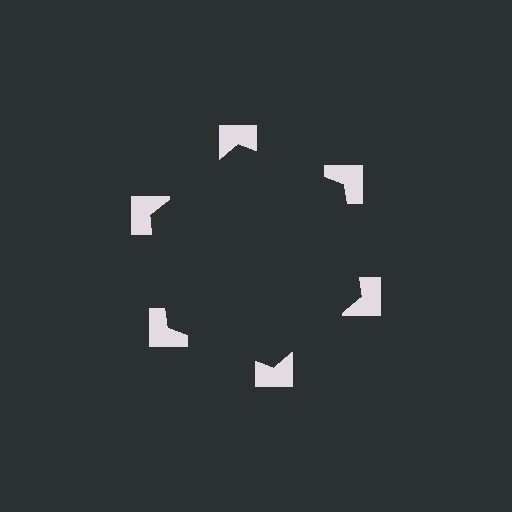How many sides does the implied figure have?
6 sides.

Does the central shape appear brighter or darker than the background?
It typically appears slightly darker than the background, even though no actual brightness change is drawn.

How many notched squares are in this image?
There are 6 — one at each vertex of the illusory hexagon.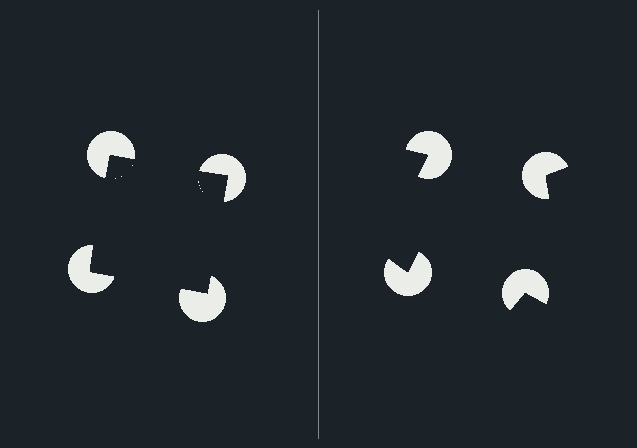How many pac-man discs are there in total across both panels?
8 — 4 on each side.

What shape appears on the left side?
An illusory square.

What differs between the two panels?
The pac-man discs are positioned identically on both sides; only the wedge orientations differ. On the left they align to a square; on the right they are misaligned.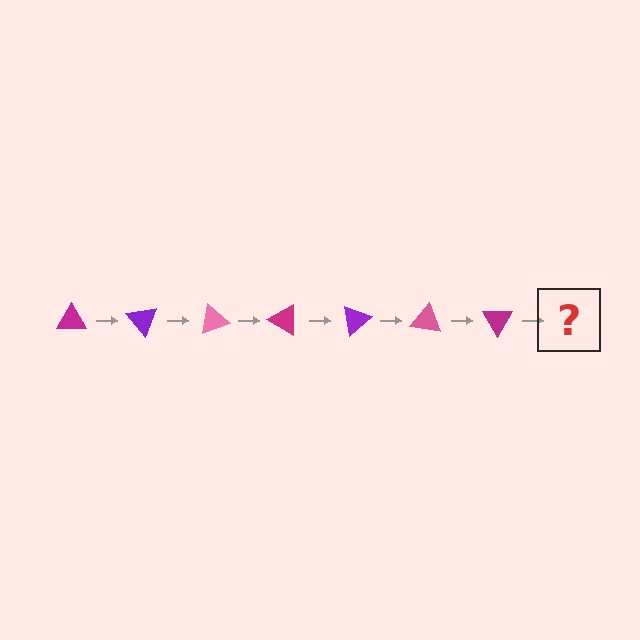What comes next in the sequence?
The next element should be a purple triangle, rotated 350 degrees from the start.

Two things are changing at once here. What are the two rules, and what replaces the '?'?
The two rules are that it rotates 50 degrees each step and the color cycles through magenta, purple, and pink. The '?' should be a purple triangle, rotated 350 degrees from the start.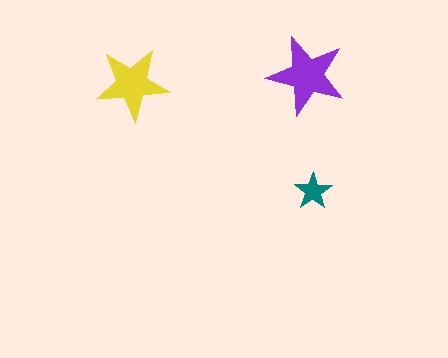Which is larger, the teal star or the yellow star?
The yellow one.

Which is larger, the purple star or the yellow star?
The purple one.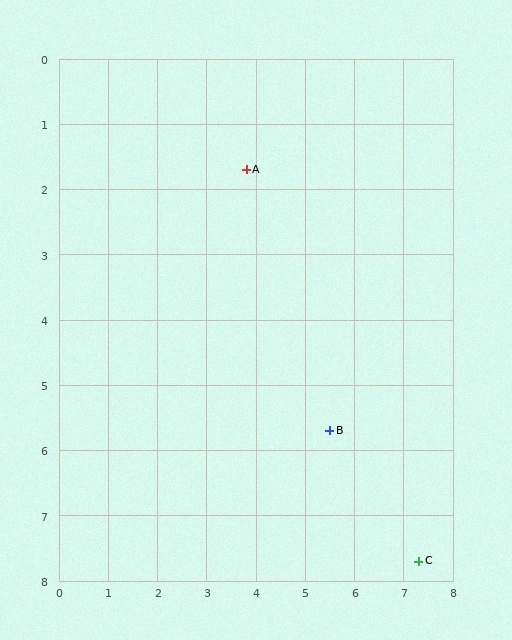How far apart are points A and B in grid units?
Points A and B are about 4.3 grid units apart.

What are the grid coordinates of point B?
Point B is at approximately (5.5, 5.7).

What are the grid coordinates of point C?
Point C is at approximately (7.3, 7.7).